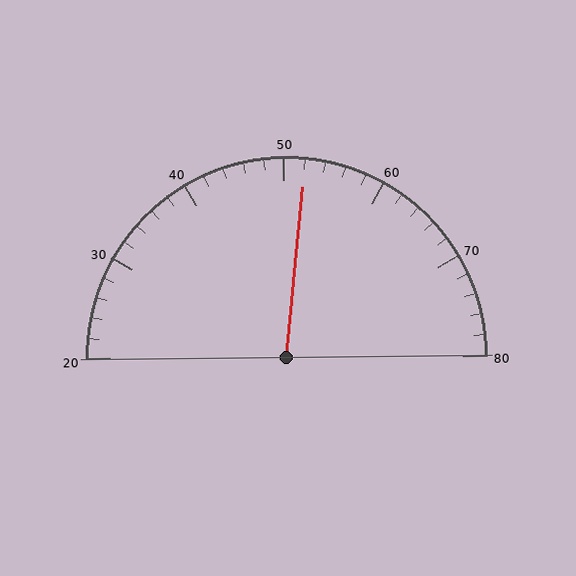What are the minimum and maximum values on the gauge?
The gauge ranges from 20 to 80.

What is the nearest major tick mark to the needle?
The nearest major tick mark is 50.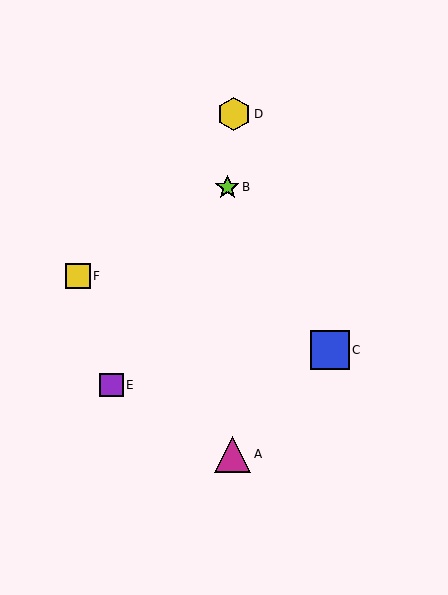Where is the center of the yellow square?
The center of the yellow square is at (78, 276).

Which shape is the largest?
The blue square (labeled C) is the largest.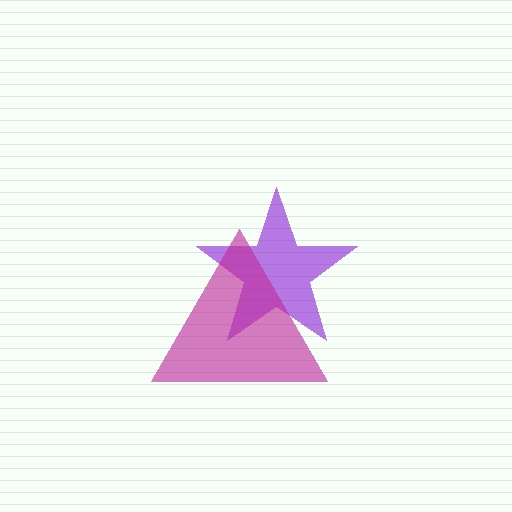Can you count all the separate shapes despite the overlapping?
Yes, there are 2 separate shapes.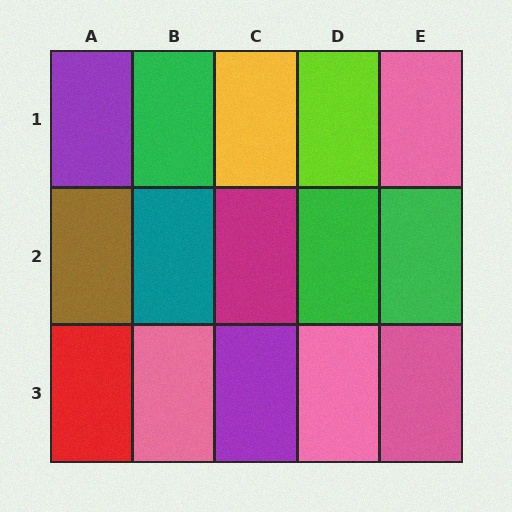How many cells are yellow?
1 cell is yellow.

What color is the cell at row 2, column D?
Green.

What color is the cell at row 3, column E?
Pink.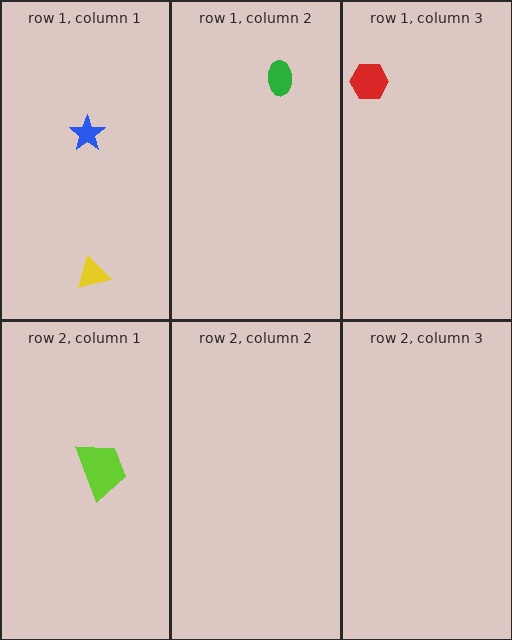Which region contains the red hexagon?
The row 1, column 3 region.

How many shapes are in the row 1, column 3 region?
1.